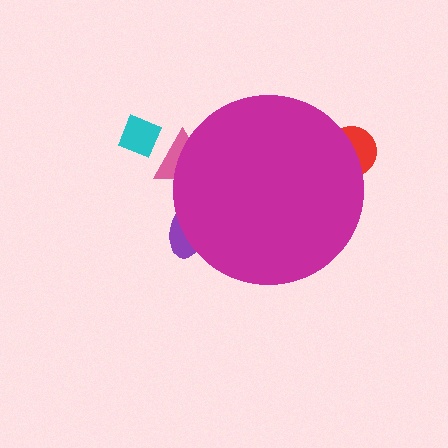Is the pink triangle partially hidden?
Yes, the pink triangle is partially hidden behind the magenta circle.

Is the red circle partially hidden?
Yes, the red circle is partially hidden behind the magenta circle.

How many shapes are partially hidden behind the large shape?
3 shapes are partially hidden.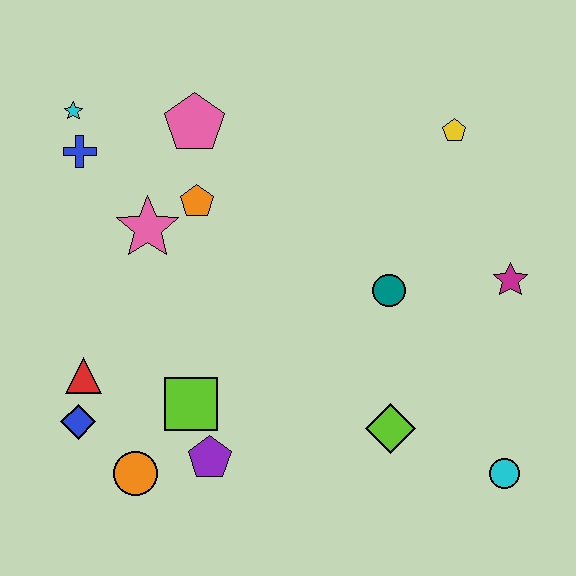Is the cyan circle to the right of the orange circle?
Yes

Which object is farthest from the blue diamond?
The yellow pentagon is farthest from the blue diamond.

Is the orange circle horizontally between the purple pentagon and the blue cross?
Yes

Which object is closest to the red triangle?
The blue diamond is closest to the red triangle.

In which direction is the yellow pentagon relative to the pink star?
The yellow pentagon is to the right of the pink star.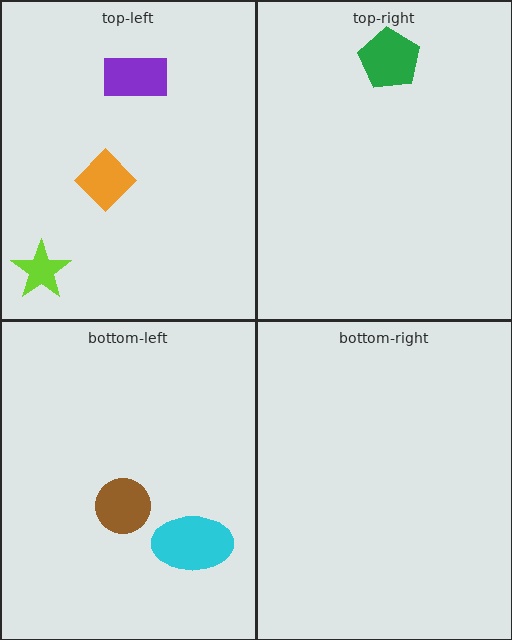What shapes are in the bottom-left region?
The brown circle, the cyan ellipse.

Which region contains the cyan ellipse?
The bottom-left region.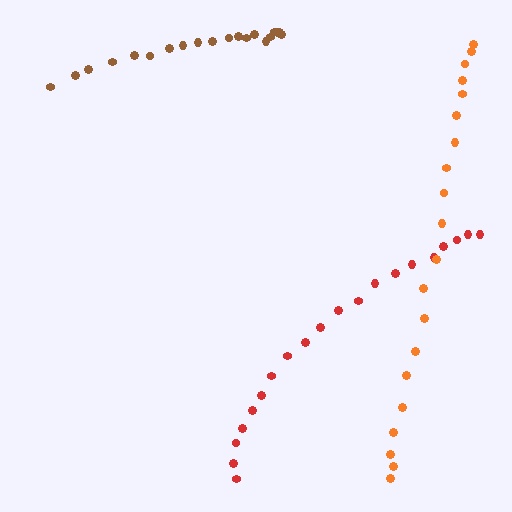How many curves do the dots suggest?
There are 3 distinct paths.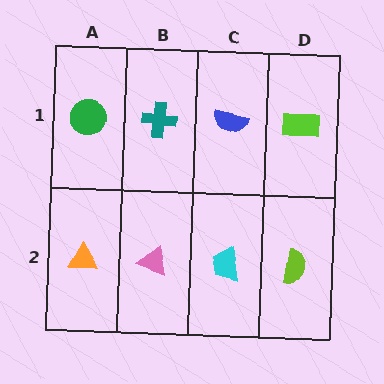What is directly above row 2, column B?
A teal cross.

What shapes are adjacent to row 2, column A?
A green circle (row 1, column A), a pink triangle (row 2, column B).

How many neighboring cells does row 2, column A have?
2.